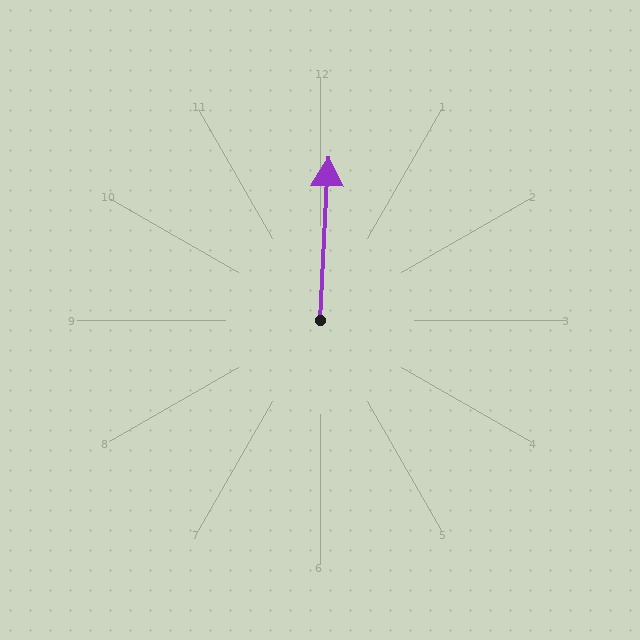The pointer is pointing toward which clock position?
Roughly 12 o'clock.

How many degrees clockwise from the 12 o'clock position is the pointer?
Approximately 3 degrees.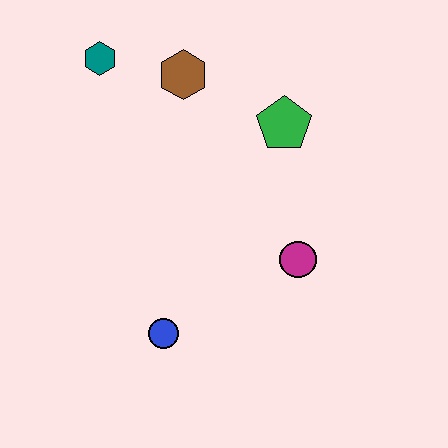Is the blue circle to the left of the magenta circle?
Yes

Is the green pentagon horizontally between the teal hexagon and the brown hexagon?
No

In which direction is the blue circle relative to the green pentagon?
The blue circle is below the green pentagon.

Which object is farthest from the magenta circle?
The teal hexagon is farthest from the magenta circle.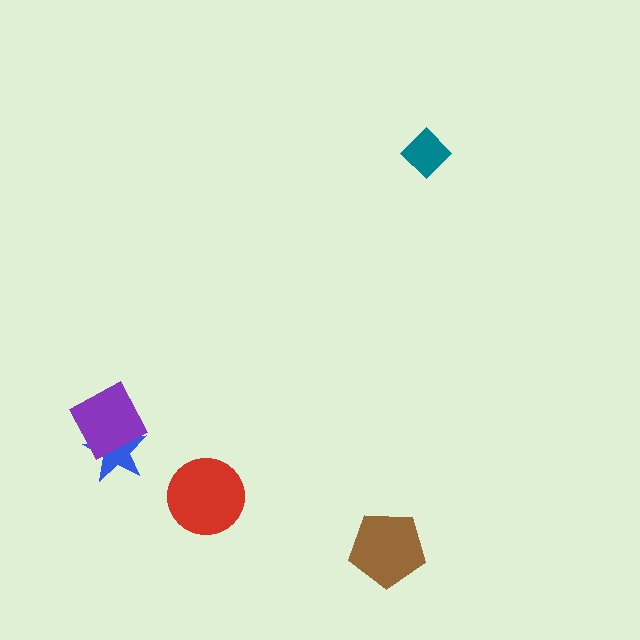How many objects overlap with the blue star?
1 object overlaps with the blue star.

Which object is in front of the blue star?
The purple diamond is in front of the blue star.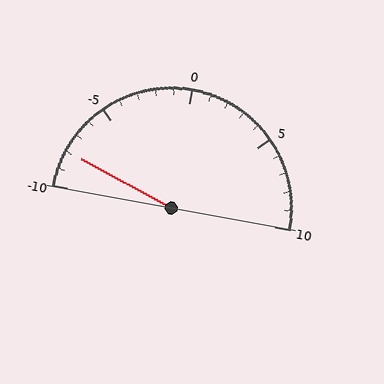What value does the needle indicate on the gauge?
The needle indicates approximately -8.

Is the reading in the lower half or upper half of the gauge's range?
The reading is in the lower half of the range (-10 to 10).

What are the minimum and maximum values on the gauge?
The gauge ranges from -10 to 10.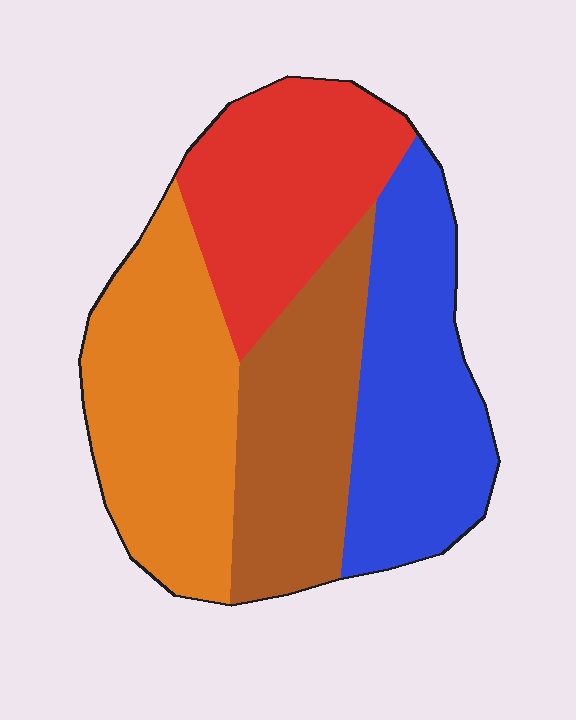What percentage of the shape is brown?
Brown covers about 20% of the shape.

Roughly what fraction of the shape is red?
Red covers around 25% of the shape.